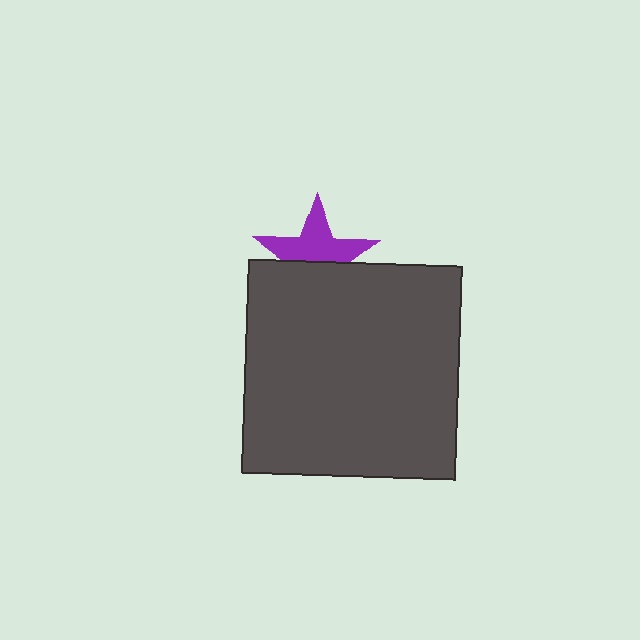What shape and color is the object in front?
The object in front is a dark gray square.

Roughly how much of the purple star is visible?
About half of it is visible (roughly 57%).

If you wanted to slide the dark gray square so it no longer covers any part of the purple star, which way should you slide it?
Slide it down — that is the most direct way to separate the two shapes.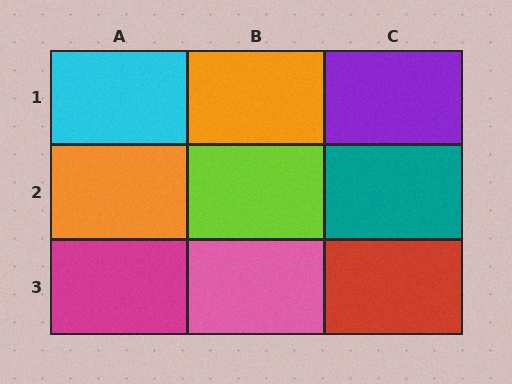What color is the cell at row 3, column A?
Magenta.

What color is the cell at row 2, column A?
Orange.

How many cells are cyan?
1 cell is cyan.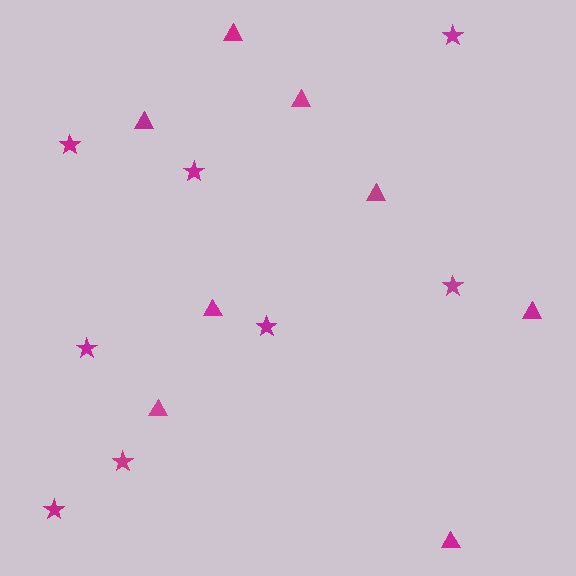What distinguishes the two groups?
There are 2 groups: one group of stars (8) and one group of triangles (8).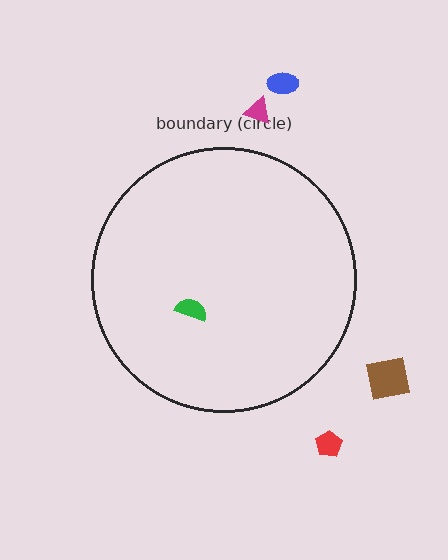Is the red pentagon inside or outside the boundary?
Outside.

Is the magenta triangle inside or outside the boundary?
Outside.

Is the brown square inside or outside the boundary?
Outside.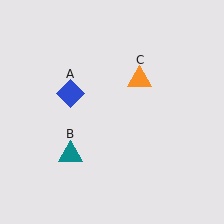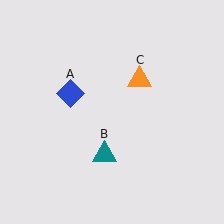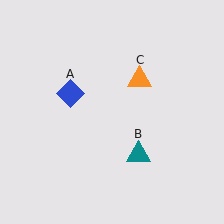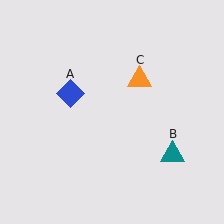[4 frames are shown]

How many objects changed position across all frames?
1 object changed position: teal triangle (object B).